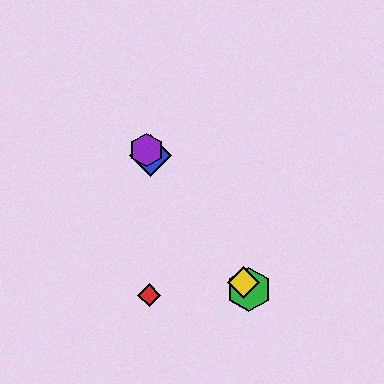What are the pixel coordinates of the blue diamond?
The blue diamond is at (151, 156).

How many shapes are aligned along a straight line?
4 shapes (the blue diamond, the green hexagon, the yellow diamond, the purple hexagon) are aligned along a straight line.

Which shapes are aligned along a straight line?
The blue diamond, the green hexagon, the yellow diamond, the purple hexagon are aligned along a straight line.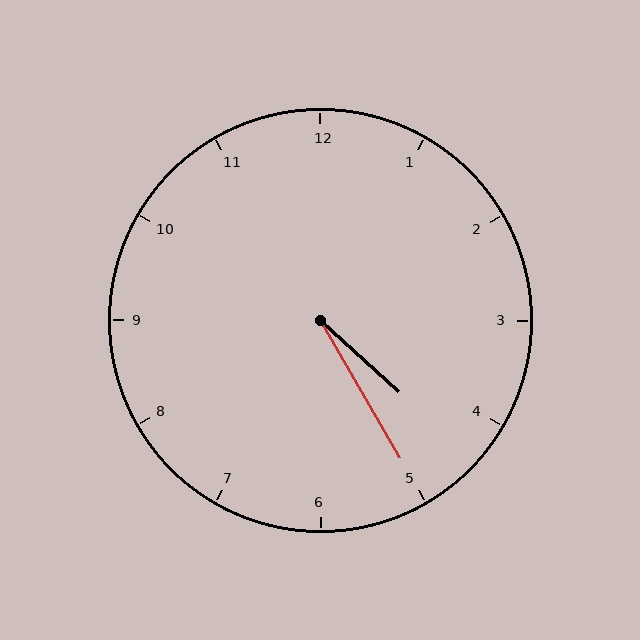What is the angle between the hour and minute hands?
Approximately 18 degrees.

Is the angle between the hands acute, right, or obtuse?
It is acute.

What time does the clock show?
4:25.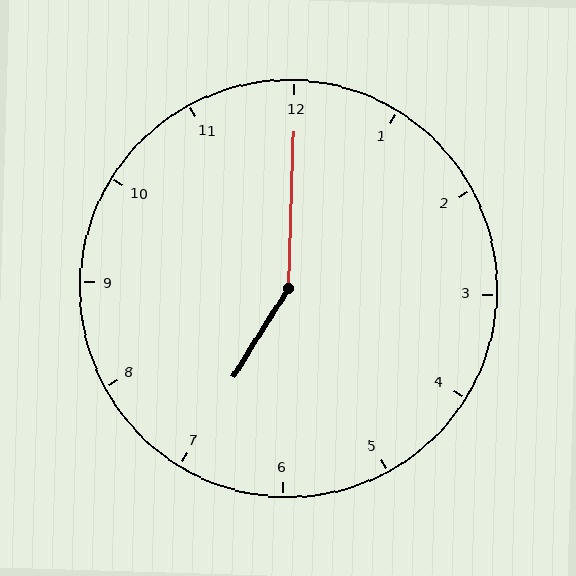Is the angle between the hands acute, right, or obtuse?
It is obtuse.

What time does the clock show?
7:00.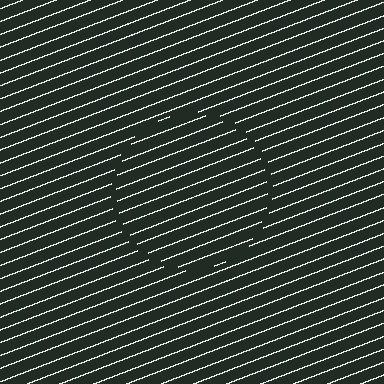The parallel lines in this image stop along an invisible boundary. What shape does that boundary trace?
An illusory circle. The interior of the shape contains the same grating, shifted by half a period — the contour is defined by the phase discontinuity where line-ends from the inner and outer gratings abut.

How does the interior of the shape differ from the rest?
The interior of the shape contains the same grating, shifted by half a period — the contour is defined by the phase discontinuity where line-ends from the inner and outer gratings abut.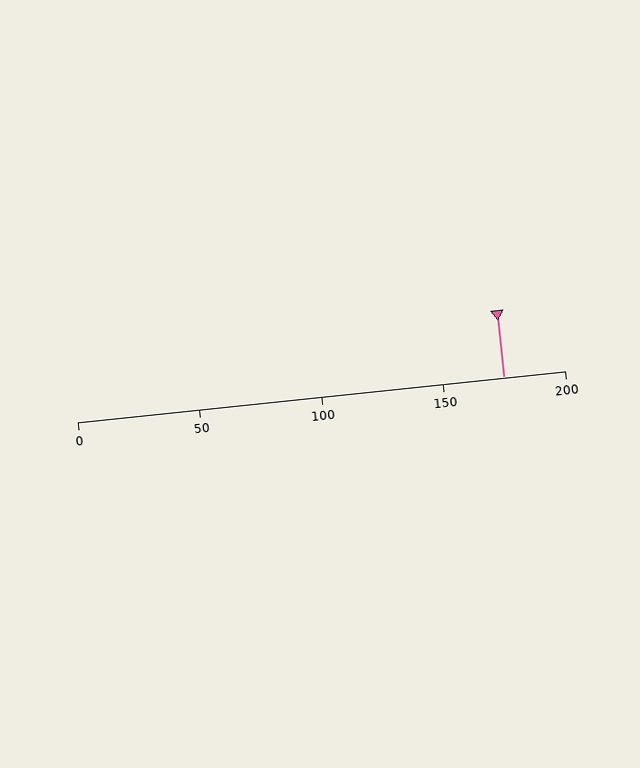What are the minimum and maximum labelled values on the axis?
The axis runs from 0 to 200.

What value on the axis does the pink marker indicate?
The marker indicates approximately 175.